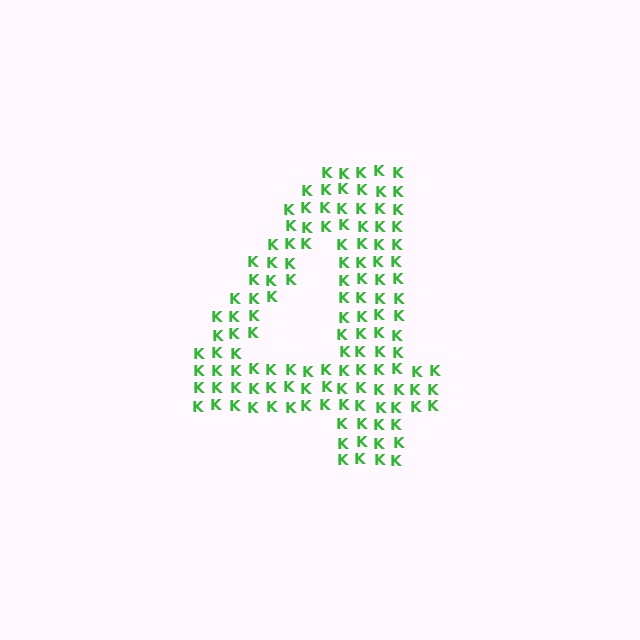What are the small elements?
The small elements are letter K's.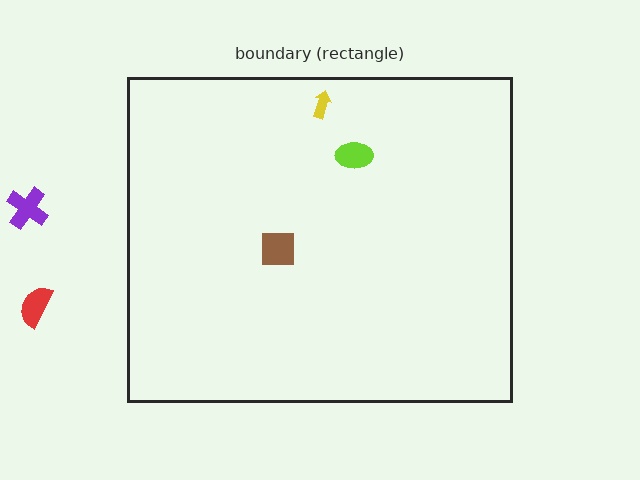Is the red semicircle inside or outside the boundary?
Outside.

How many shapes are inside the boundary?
3 inside, 2 outside.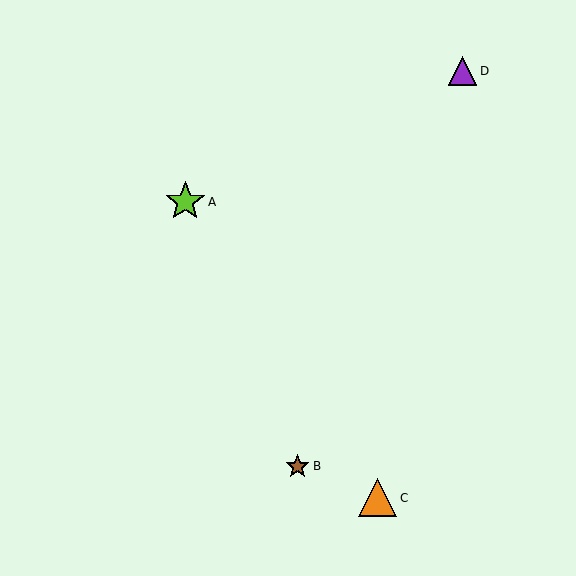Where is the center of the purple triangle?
The center of the purple triangle is at (462, 71).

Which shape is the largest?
The lime star (labeled A) is the largest.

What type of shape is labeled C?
Shape C is an orange triangle.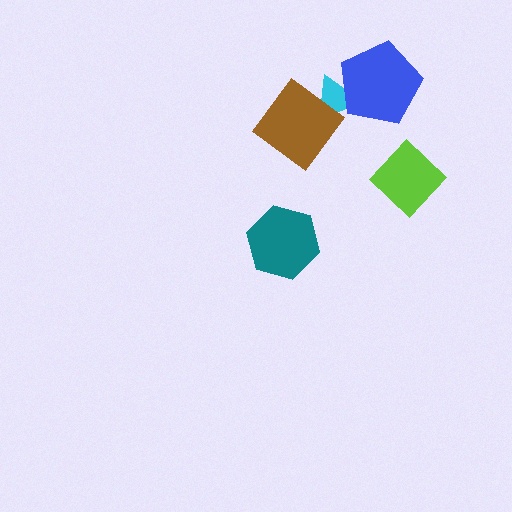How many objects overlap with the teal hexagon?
0 objects overlap with the teal hexagon.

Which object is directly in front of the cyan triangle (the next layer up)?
The blue pentagon is directly in front of the cyan triangle.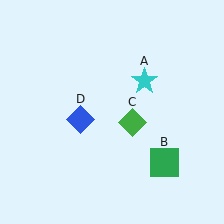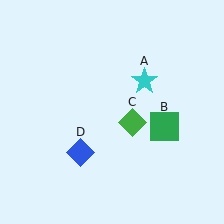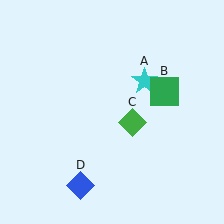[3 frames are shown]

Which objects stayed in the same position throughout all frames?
Cyan star (object A) and green diamond (object C) remained stationary.